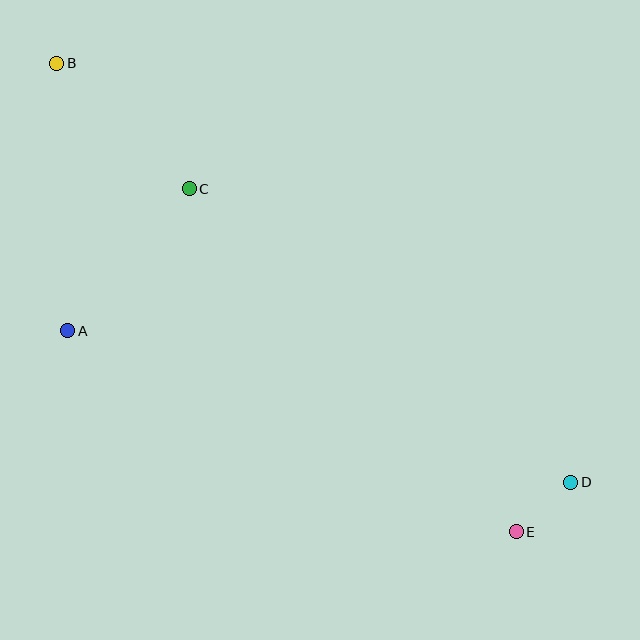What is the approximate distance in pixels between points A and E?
The distance between A and E is approximately 491 pixels.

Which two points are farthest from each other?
Points B and D are farthest from each other.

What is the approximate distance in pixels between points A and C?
The distance between A and C is approximately 187 pixels.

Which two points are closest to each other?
Points D and E are closest to each other.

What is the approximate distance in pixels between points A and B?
The distance between A and B is approximately 268 pixels.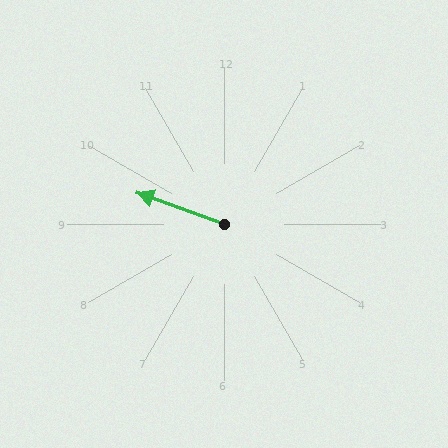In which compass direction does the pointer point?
West.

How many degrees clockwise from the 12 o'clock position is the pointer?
Approximately 290 degrees.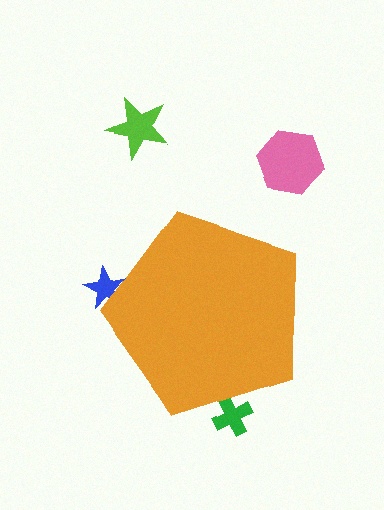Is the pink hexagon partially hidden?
No, the pink hexagon is fully visible.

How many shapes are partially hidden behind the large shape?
2 shapes are partially hidden.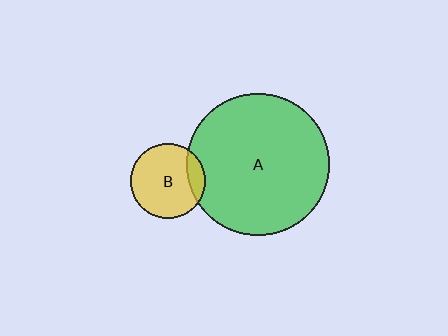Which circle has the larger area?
Circle A (green).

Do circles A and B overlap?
Yes.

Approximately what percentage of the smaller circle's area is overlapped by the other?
Approximately 15%.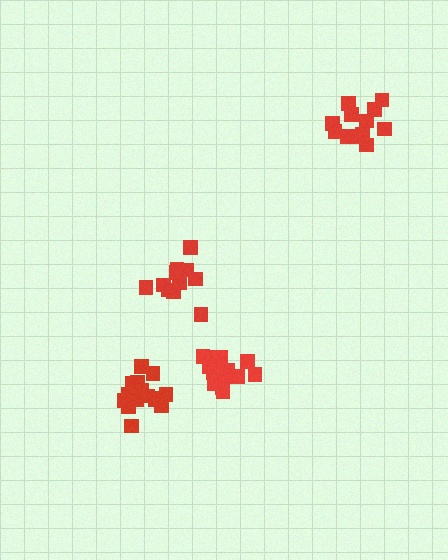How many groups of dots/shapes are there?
There are 4 groups.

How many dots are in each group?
Group 1: 16 dots, Group 2: 15 dots, Group 3: 12 dots, Group 4: 12 dots (55 total).